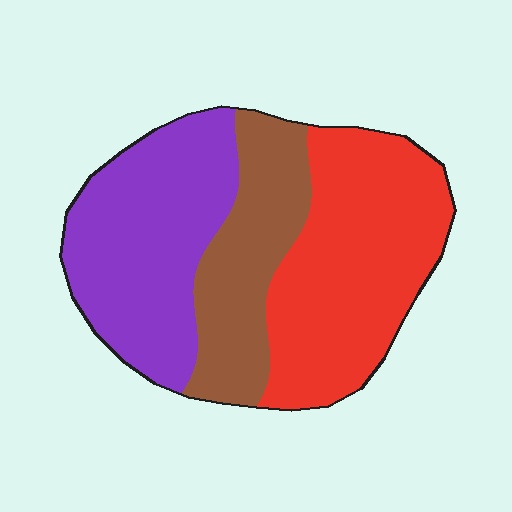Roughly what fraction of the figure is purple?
Purple takes up about three eighths (3/8) of the figure.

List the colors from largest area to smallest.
From largest to smallest: red, purple, brown.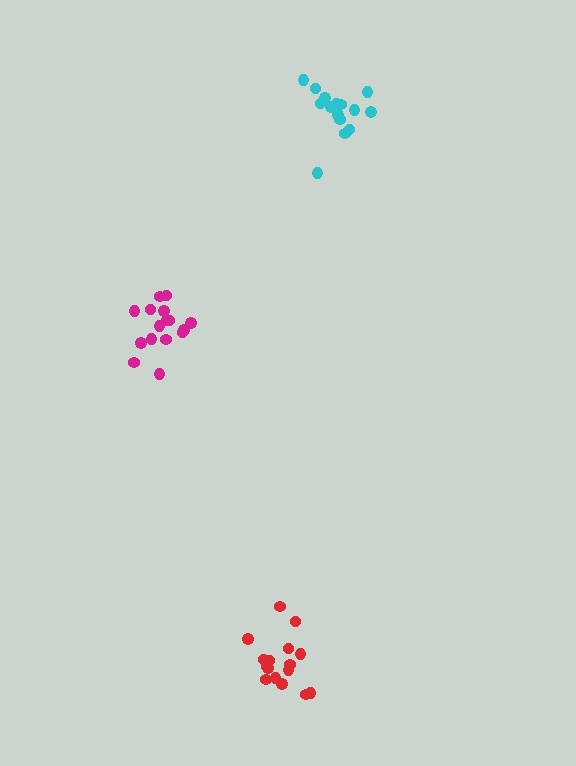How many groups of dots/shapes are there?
There are 3 groups.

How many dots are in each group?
Group 1: 16 dots, Group 2: 16 dots, Group 3: 15 dots (47 total).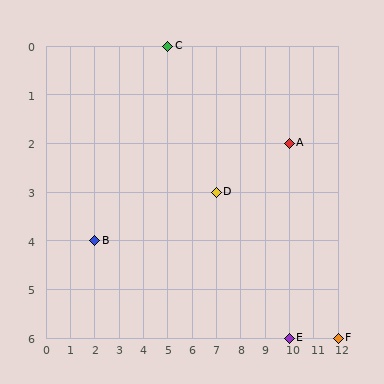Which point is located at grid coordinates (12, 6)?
Point F is at (12, 6).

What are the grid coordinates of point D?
Point D is at grid coordinates (7, 3).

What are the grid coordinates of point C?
Point C is at grid coordinates (5, 0).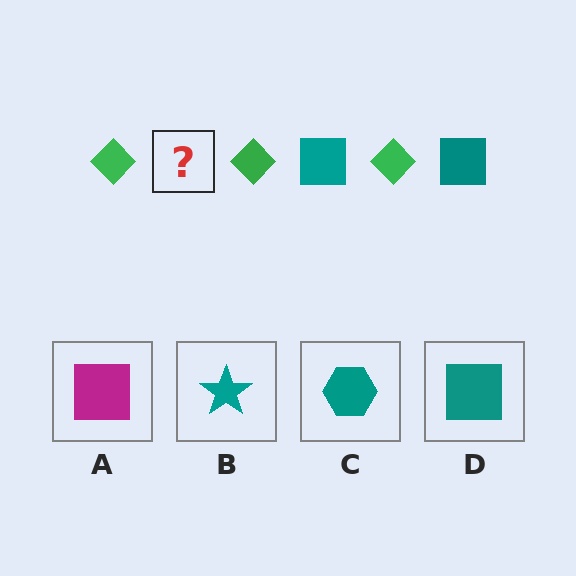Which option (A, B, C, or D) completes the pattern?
D.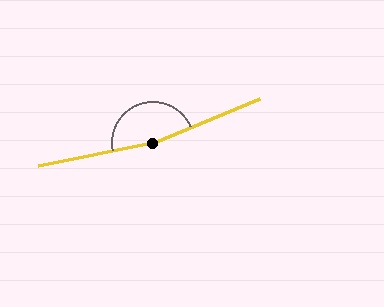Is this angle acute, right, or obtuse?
It is obtuse.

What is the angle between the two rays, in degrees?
Approximately 169 degrees.